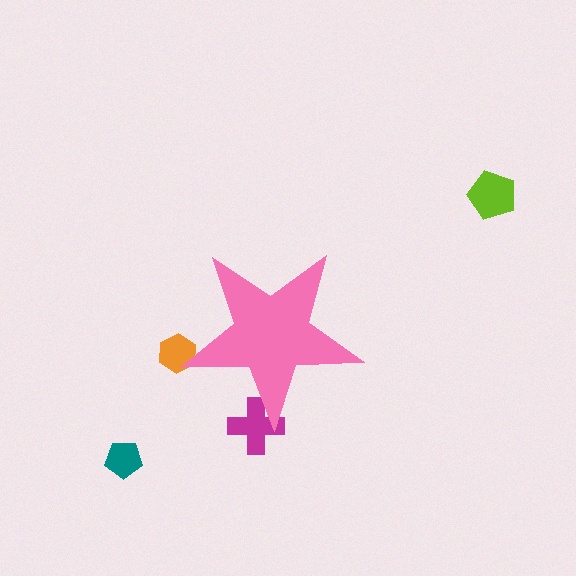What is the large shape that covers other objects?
A pink star.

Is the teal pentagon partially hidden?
No, the teal pentagon is fully visible.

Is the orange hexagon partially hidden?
Yes, the orange hexagon is partially hidden behind the pink star.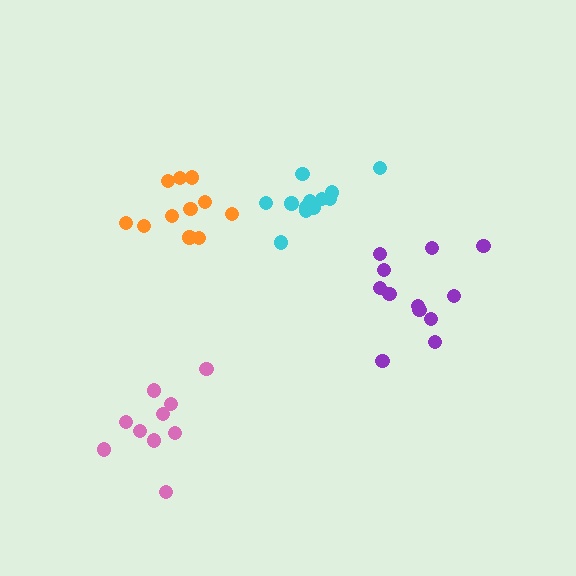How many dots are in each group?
Group 1: 12 dots, Group 2: 10 dots, Group 3: 11 dots, Group 4: 12 dots (45 total).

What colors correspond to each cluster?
The clusters are colored: purple, pink, orange, cyan.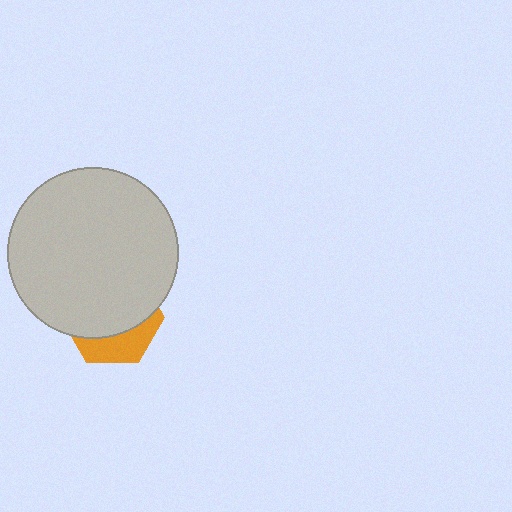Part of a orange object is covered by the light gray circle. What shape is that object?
It is a hexagon.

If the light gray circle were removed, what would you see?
You would see the complete orange hexagon.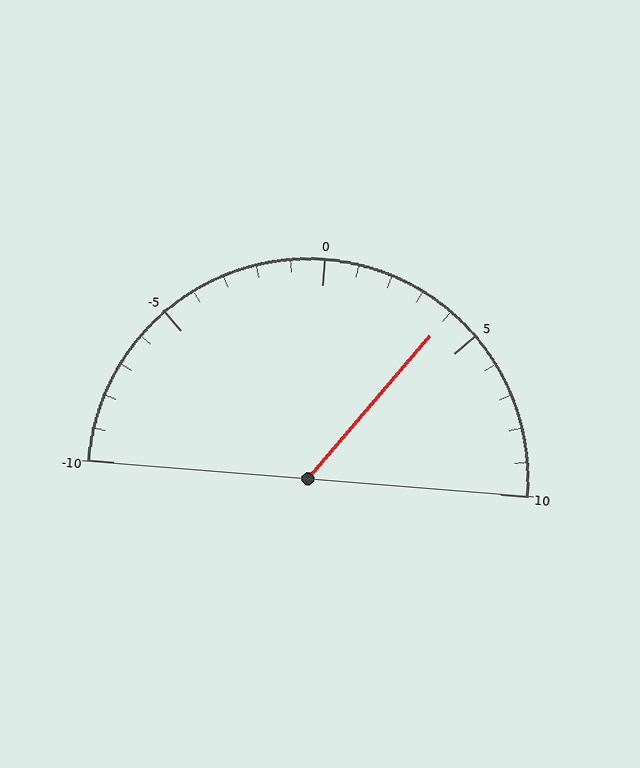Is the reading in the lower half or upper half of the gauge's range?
The reading is in the upper half of the range (-10 to 10).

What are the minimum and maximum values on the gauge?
The gauge ranges from -10 to 10.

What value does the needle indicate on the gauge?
The needle indicates approximately 4.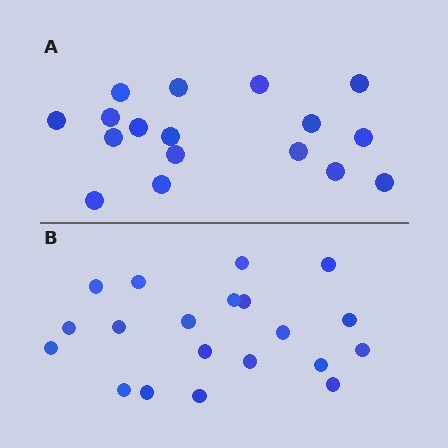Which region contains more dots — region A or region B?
Region B (the bottom region) has more dots.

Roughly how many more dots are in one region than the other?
Region B has just a few more — roughly 2 or 3 more dots than region A.